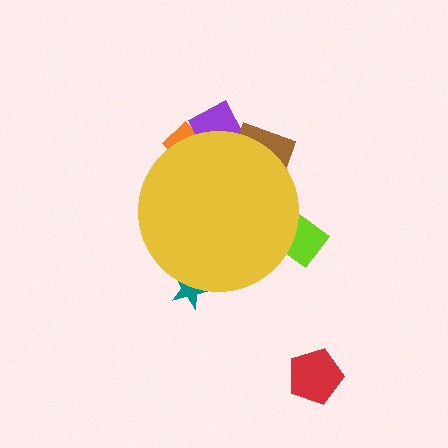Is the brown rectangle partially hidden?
Yes, the brown rectangle is partially hidden behind the yellow circle.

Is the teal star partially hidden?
Yes, the teal star is partially hidden behind the yellow circle.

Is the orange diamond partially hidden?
Yes, the orange diamond is partially hidden behind the yellow circle.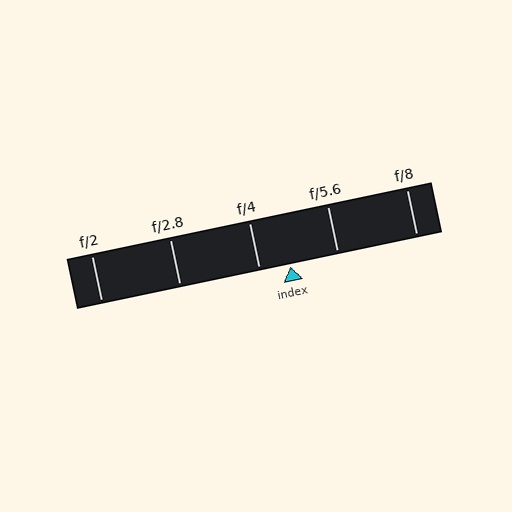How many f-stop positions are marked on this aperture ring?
There are 5 f-stop positions marked.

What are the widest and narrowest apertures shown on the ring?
The widest aperture shown is f/2 and the narrowest is f/8.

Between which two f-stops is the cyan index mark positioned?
The index mark is between f/4 and f/5.6.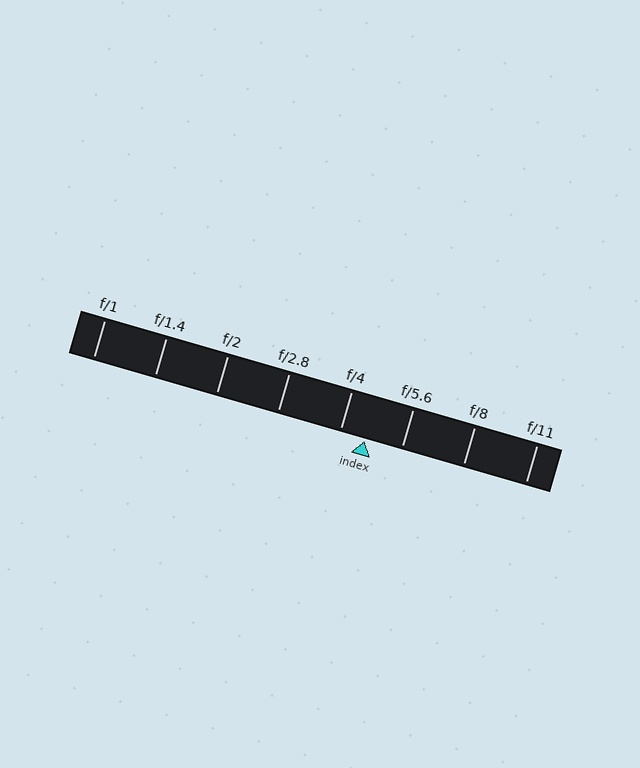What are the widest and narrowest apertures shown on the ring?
The widest aperture shown is f/1 and the narrowest is f/11.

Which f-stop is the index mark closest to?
The index mark is closest to f/4.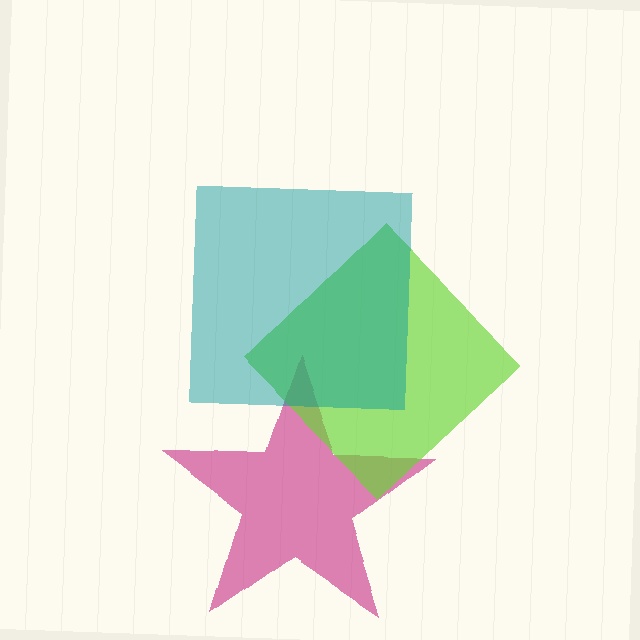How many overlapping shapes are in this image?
There are 3 overlapping shapes in the image.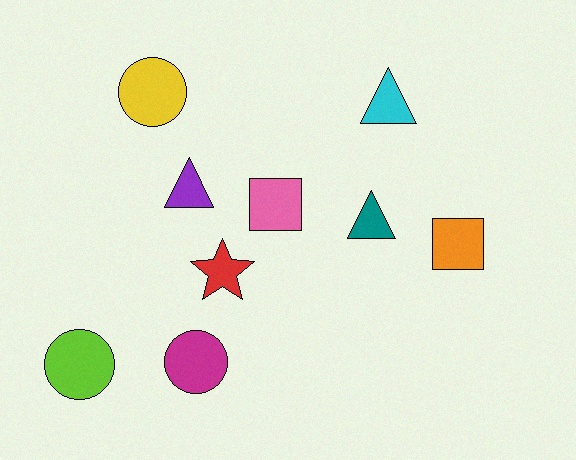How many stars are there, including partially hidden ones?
There is 1 star.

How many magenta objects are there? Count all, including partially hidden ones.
There is 1 magenta object.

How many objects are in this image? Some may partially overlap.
There are 9 objects.